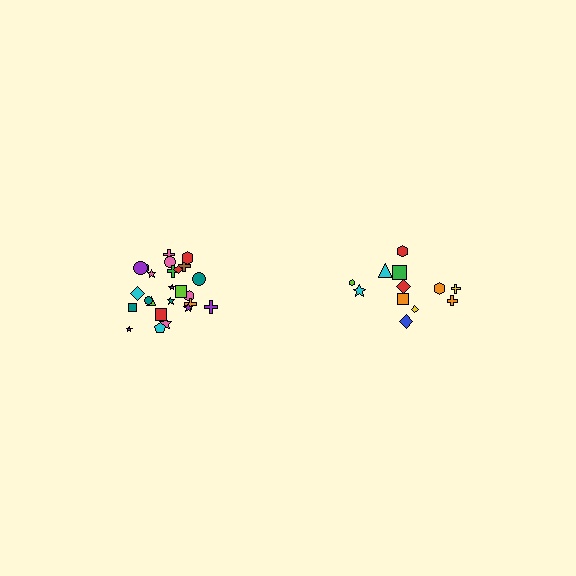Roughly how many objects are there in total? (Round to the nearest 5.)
Roughly 35 objects in total.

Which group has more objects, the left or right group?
The left group.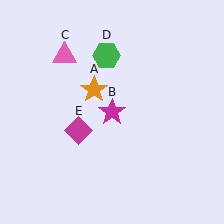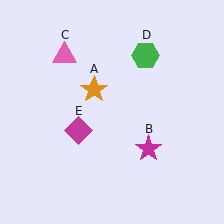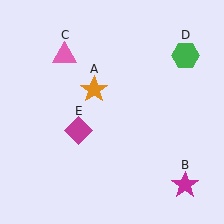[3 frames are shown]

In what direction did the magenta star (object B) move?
The magenta star (object B) moved down and to the right.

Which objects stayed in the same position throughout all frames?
Orange star (object A) and pink triangle (object C) and magenta diamond (object E) remained stationary.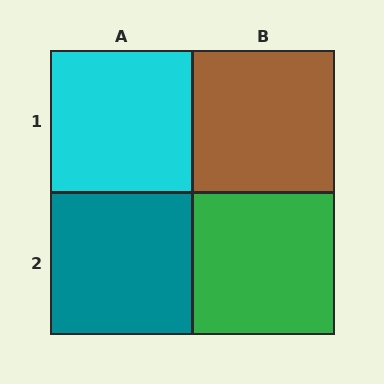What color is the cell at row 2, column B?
Green.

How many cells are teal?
1 cell is teal.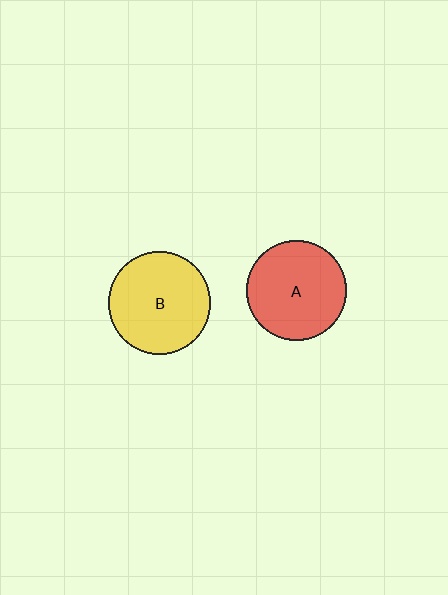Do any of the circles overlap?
No, none of the circles overlap.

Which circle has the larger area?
Circle B (yellow).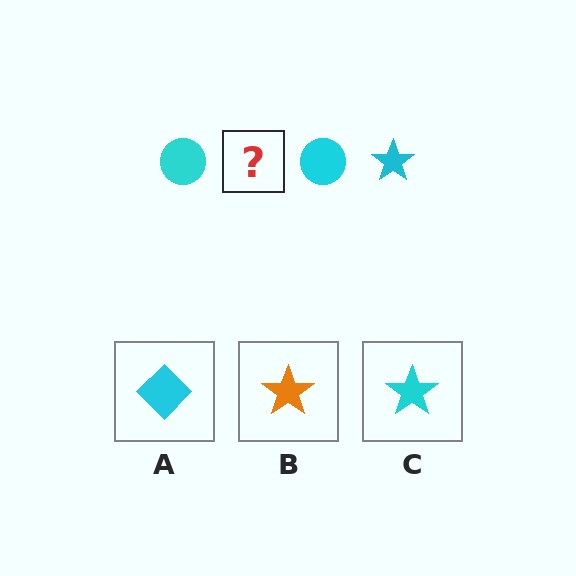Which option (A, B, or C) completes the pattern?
C.